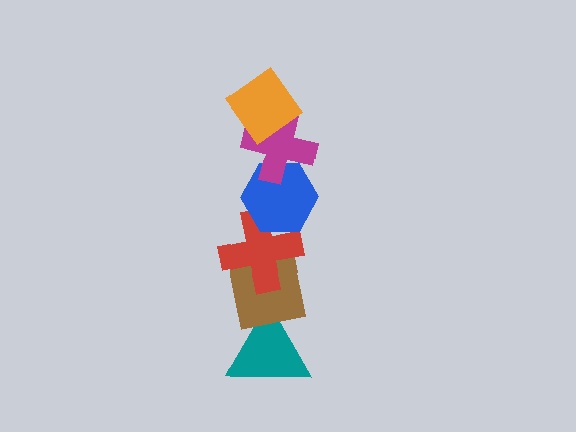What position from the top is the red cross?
The red cross is 4th from the top.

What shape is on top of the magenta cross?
The orange diamond is on top of the magenta cross.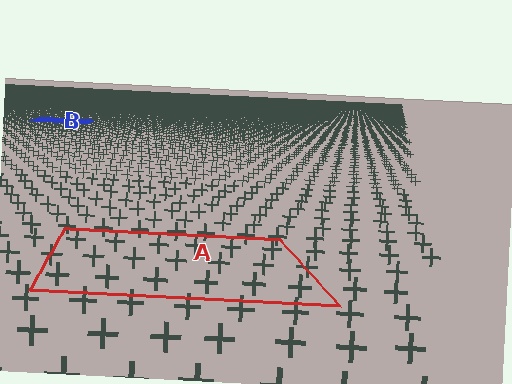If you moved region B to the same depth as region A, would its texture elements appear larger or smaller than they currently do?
They would appear larger. At a closer depth, the same texture elements are projected at a bigger on-screen size.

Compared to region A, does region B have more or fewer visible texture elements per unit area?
Region B has more texture elements per unit area — they are packed more densely because it is farther away.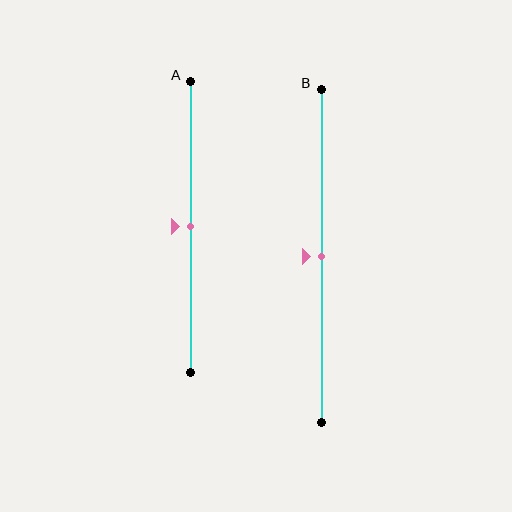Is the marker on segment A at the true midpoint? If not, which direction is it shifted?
Yes, the marker on segment A is at the true midpoint.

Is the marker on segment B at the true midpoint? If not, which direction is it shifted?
Yes, the marker on segment B is at the true midpoint.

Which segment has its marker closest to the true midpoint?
Segment A has its marker closest to the true midpoint.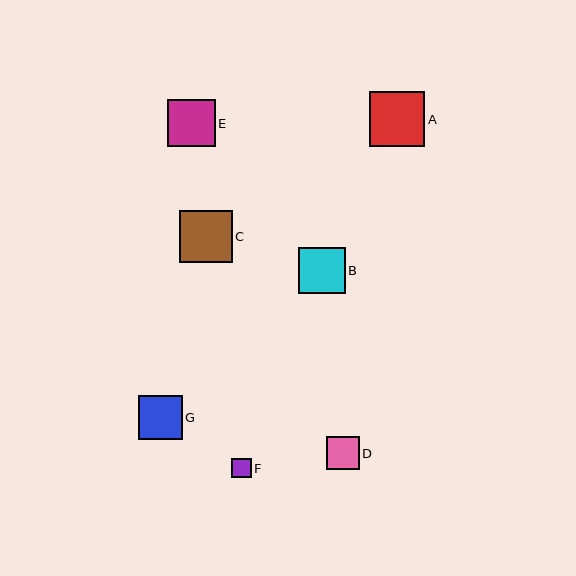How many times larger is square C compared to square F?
Square C is approximately 2.7 times the size of square F.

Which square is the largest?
Square A is the largest with a size of approximately 55 pixels.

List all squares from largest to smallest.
From largest to smallest: A, C, E, B, G, D, F.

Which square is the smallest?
Square F is the smallest with a size of approximately 19 pixels.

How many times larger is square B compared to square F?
Square B is approximately 2.4 times the size of square F.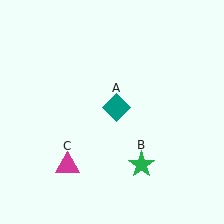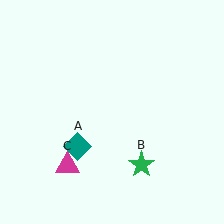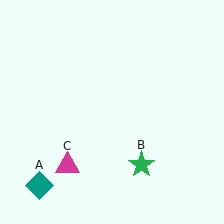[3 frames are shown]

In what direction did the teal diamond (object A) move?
The teal diamond (object A) moved down and to the left.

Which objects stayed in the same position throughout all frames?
Green star (object B) and magenta triangle (object C) remained stationary.